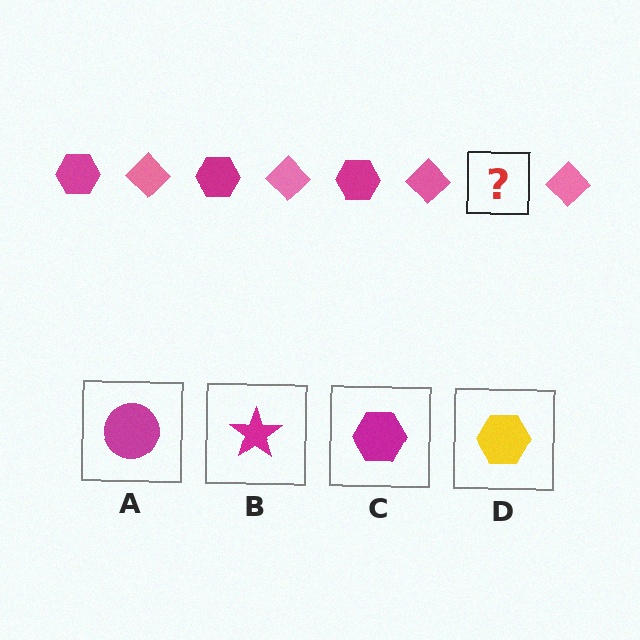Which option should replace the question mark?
Option C.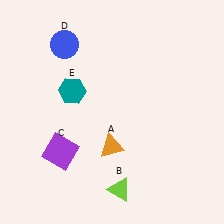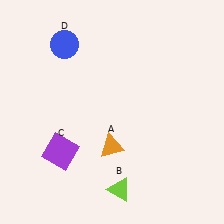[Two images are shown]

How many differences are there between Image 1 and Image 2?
There is 1 difference between the two images.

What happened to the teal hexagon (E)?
The teal hexagon (E) was removed in Image 2. It was in the top-left area of Image 1.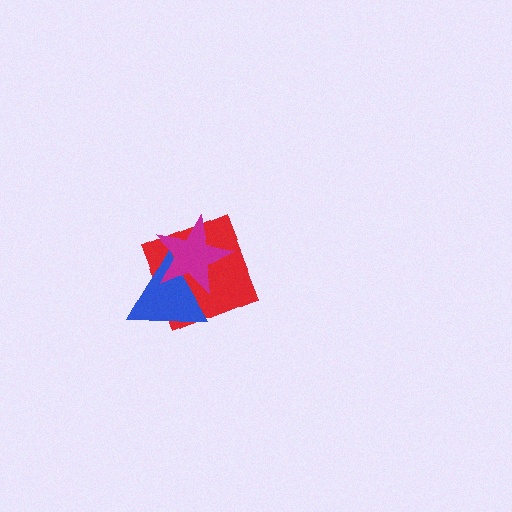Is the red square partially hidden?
Yes, it is partially covered by another shape.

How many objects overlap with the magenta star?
2 objects overlap with the magenta star.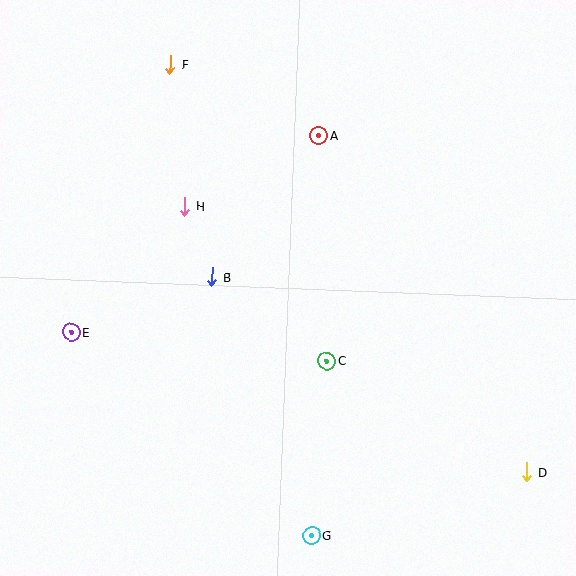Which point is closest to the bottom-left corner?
Point E is closest to the bottom-left corner.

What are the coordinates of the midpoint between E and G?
The midpoint between E and G is at (192, 434).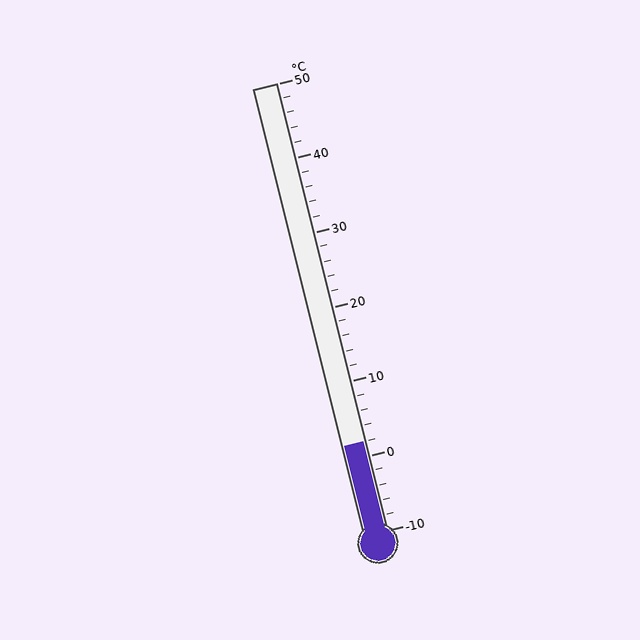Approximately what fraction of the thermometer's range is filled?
The thermometer is filled to approximately 20% of its range.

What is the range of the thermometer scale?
The thermometer scale ranges from -10°C to 50°C.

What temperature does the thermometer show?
The thermometer shows approximately 2°C.